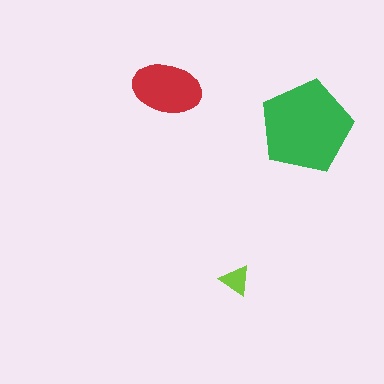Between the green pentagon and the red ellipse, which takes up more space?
The green pentagon.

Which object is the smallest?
The lime triangle.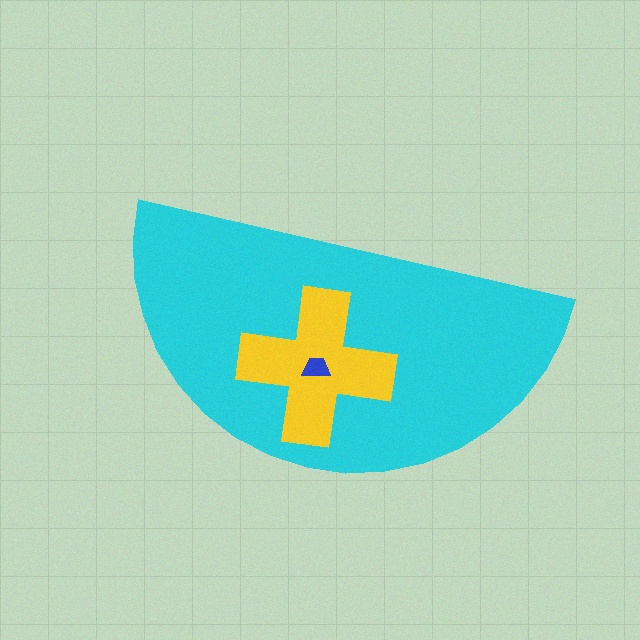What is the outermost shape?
The cyan semicircle.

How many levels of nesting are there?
3.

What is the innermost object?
The blue trapezoid.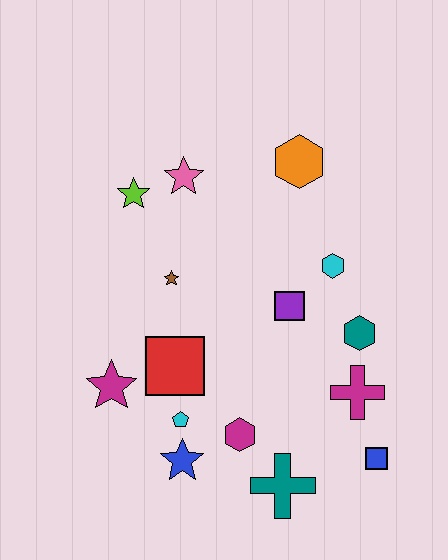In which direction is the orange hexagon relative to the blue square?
The orange hexagon is above the blue square.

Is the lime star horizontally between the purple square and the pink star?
No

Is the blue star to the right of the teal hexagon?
No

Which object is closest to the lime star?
The pink star is closest to the lime star.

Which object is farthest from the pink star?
The blue square is farthest from the pink star.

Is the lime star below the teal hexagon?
No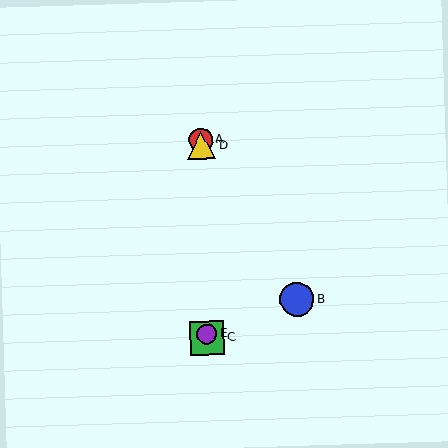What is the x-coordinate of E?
Object E is at x≈207.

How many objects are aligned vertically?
4 objects (A, C, D, E) are aligned vertically.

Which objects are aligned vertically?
Objects A, C, D, E are aligned vertically.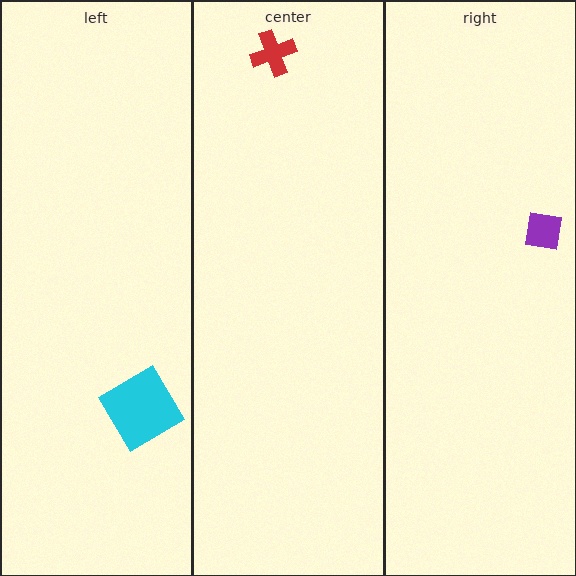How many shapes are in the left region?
1.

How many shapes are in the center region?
1.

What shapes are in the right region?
The purple square.